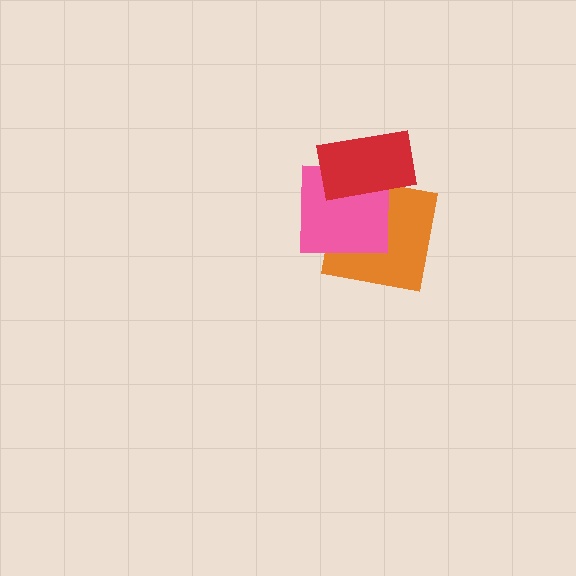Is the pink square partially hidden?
Yes, it is partially covered by another shape.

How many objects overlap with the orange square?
2 objects overlap with the orange square.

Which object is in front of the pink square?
The red rectangle is in front of the pink square.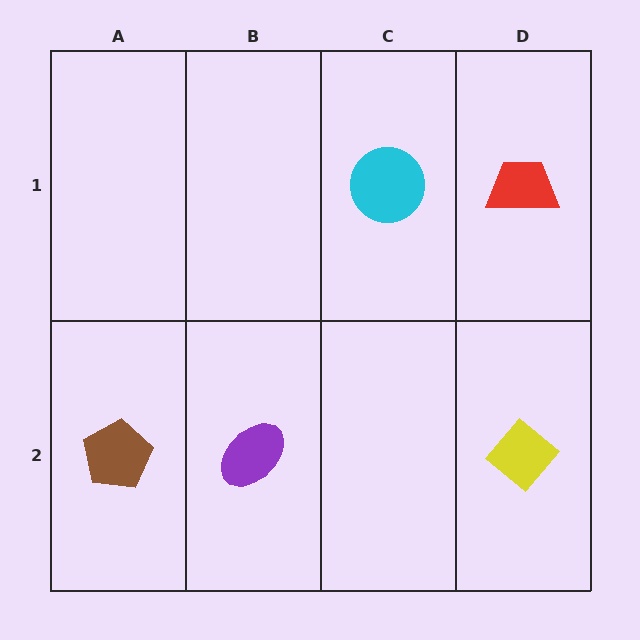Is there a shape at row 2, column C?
No, that cell is empty.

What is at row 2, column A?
A brown pentagon.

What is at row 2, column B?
A purple ellipse.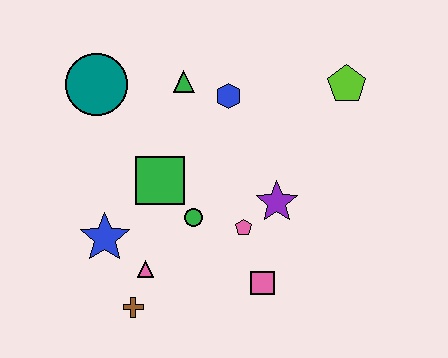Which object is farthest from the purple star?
The teal circle is farthest from the purple star.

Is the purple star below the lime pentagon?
Yes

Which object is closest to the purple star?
The pink pentagon is closest to the purple star.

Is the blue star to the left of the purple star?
Yes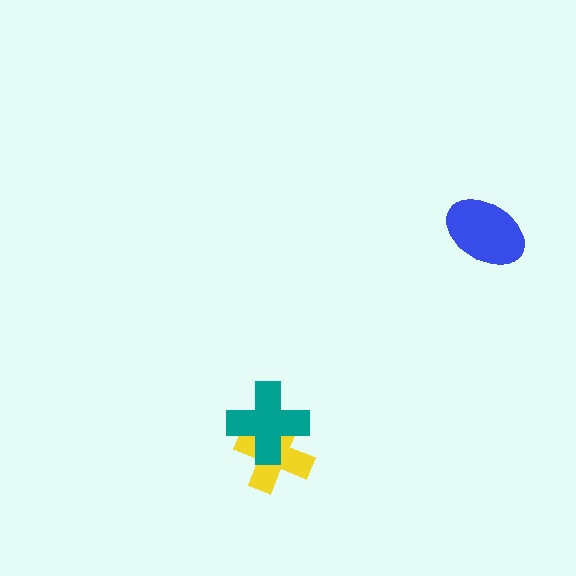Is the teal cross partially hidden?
No, no other shape covers it.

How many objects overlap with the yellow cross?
1 object overlaps with the yellow cross.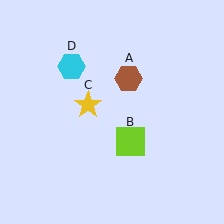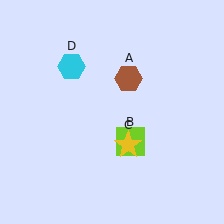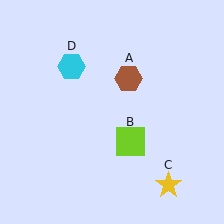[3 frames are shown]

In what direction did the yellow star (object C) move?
The yellow star (object C) moved down and to the right.